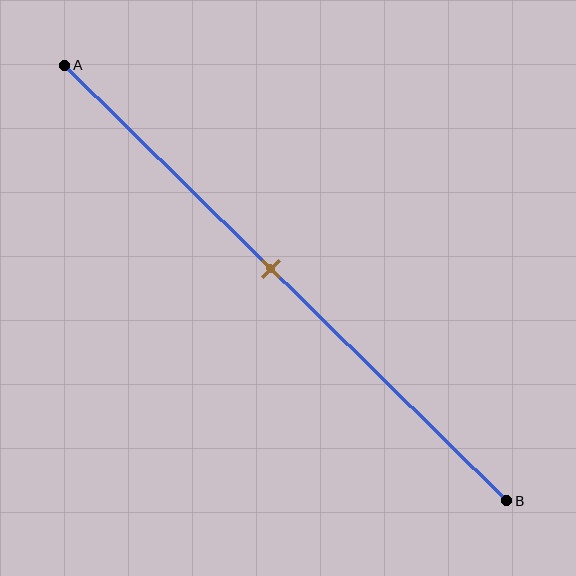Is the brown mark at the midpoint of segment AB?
No, the mark is at about 45% from A, not at the 50% midpoint.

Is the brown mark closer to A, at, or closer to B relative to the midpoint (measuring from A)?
The brown mark is closer to point A than the midpoint of segment AB.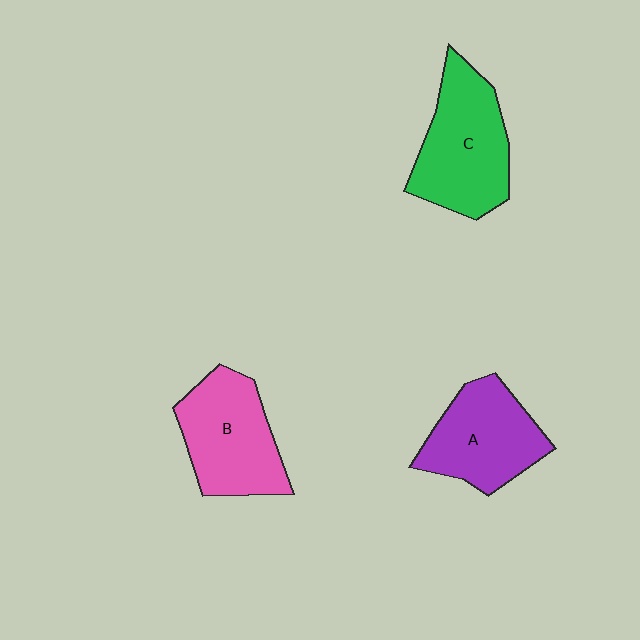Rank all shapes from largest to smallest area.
From largest to smallest: C (green), B (pink), A (purple).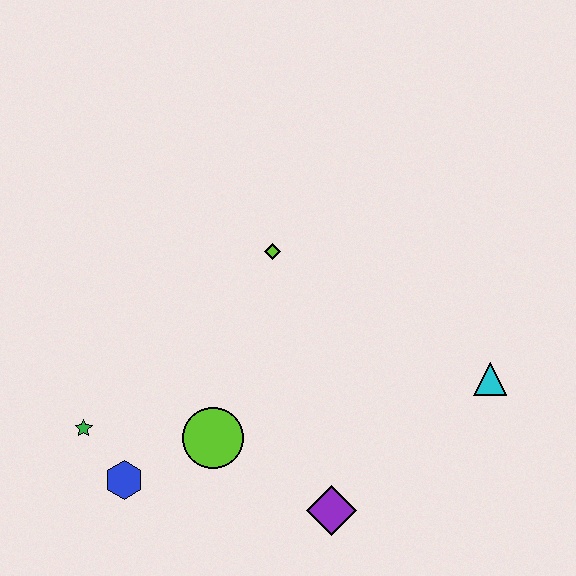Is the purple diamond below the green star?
Yes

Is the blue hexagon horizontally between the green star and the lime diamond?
Yes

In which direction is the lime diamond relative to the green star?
The lime diamond is to the right of the green star.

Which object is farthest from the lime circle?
The cyan triangle is farthest from the lime circle.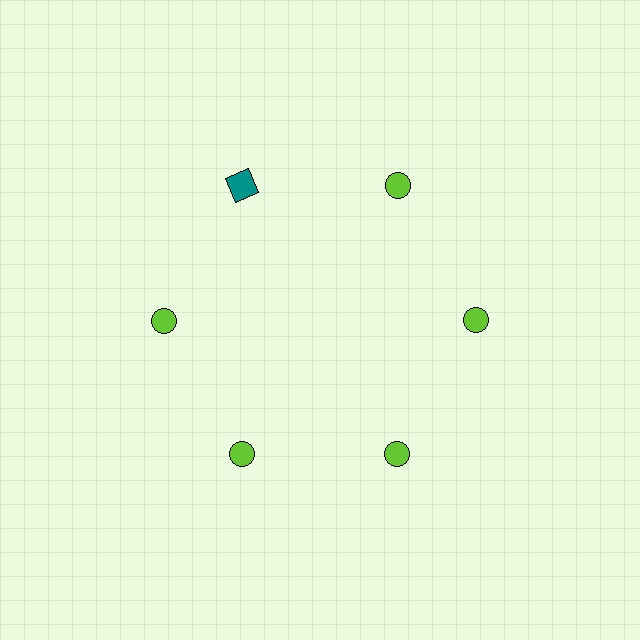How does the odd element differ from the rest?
It differs in both color (teal instead of lime) and shape (square instead of circle).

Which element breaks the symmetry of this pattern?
The teal square at roughly the 11 o'clock position breaks the symmetry. All other shapes are lime circles.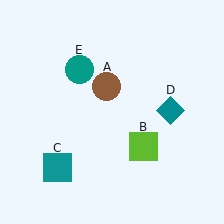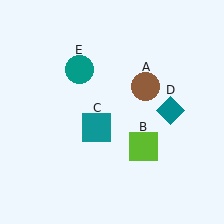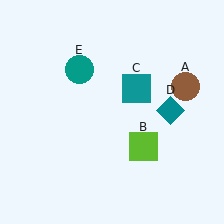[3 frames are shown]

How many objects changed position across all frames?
2 objects changed position: brown circle (object A), teal square (object C).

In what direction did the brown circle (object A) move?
The brown circle (object A) moved right.